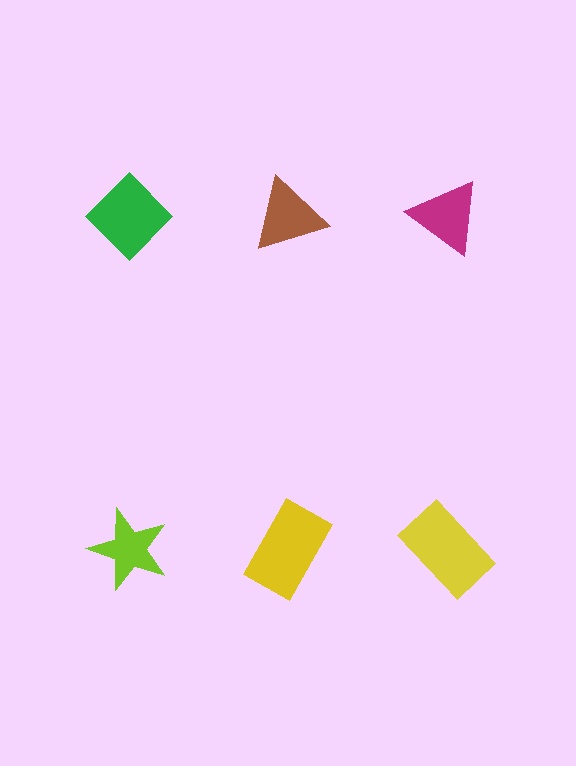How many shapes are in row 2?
3 shapes.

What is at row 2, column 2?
A yellow rectangle.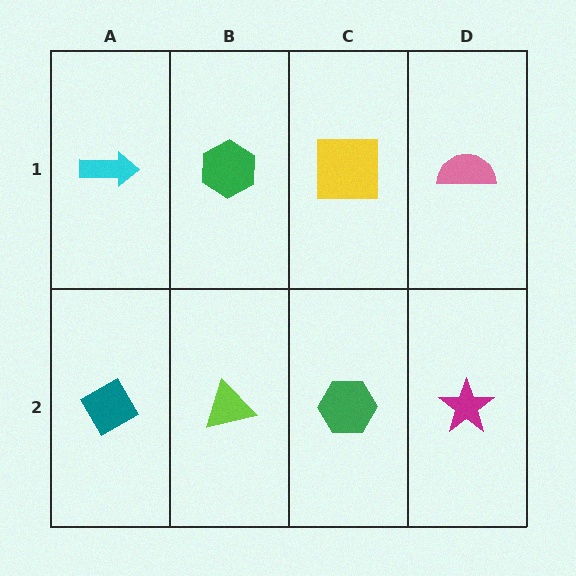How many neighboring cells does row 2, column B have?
3.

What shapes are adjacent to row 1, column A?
A teal diamond (row 2, column A), a green hexagon (row 1, column B).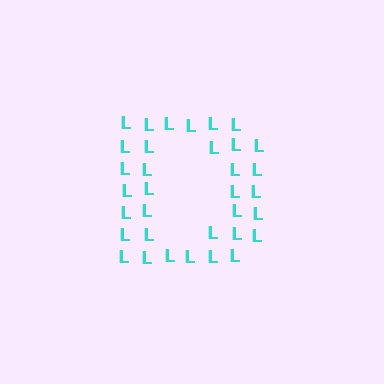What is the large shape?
The large shape is the letter D.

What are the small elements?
The small elements are letter L's.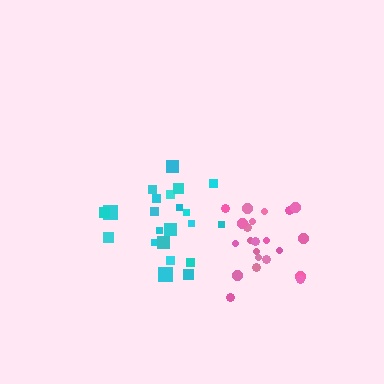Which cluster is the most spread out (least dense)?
Cyan.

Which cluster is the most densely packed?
Pink.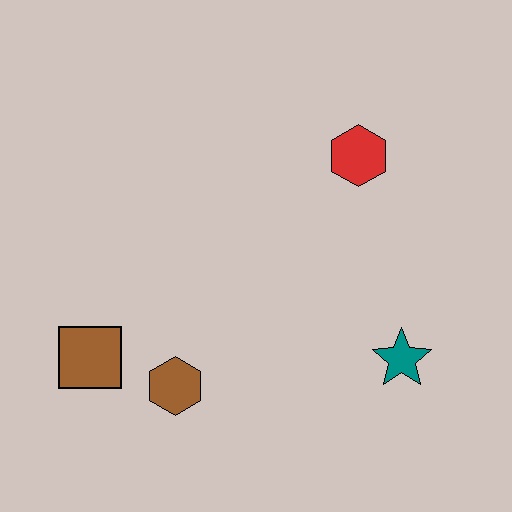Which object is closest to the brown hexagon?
The brown square is closest to the brown hexagon.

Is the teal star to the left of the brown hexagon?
No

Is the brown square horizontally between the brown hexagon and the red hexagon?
No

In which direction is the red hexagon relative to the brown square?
The red hexagon is to the right of the brown square.